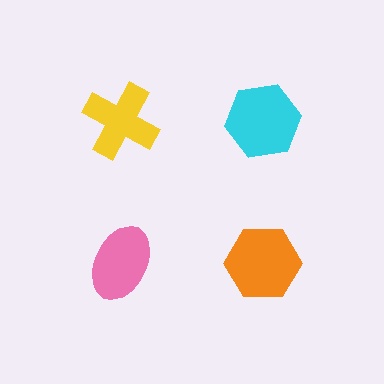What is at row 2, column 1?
A pink ellipse.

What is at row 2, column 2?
An orange hexagon.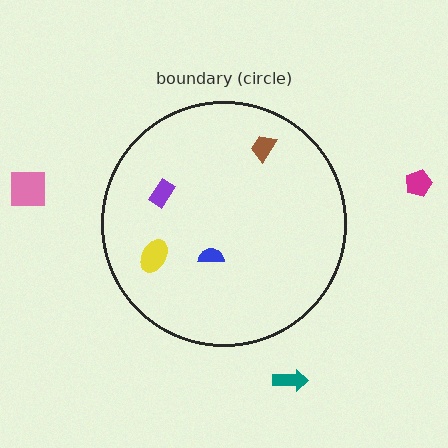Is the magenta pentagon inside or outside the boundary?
Outside.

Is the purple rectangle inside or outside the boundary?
Inside.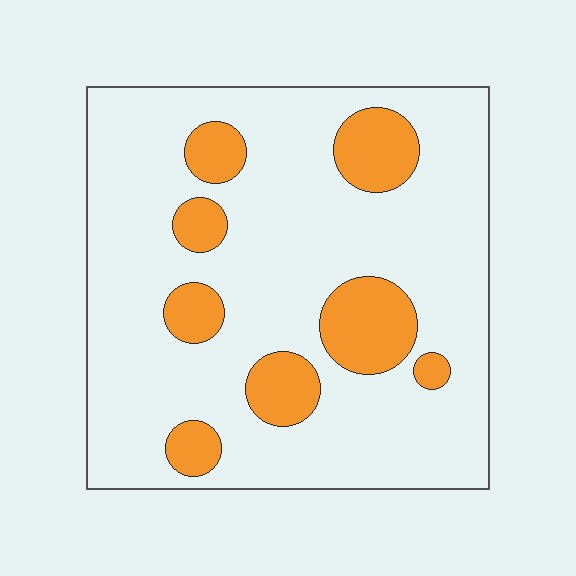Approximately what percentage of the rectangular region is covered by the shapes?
Approximately 20%.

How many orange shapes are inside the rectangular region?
8.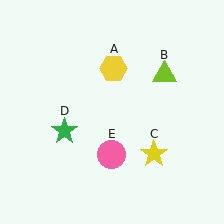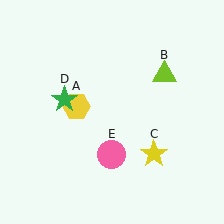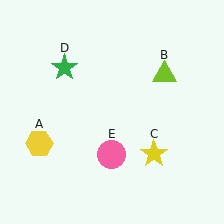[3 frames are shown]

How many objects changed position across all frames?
2 objects changed position: yellow hexagon (object A), green star (object D).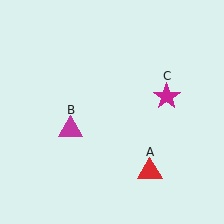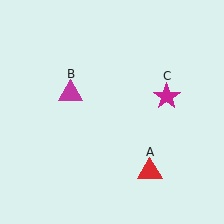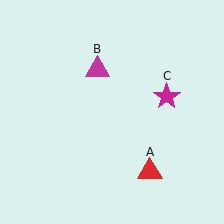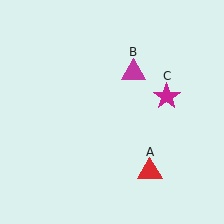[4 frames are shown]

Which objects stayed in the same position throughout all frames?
Red triangle (object A) and magenta star (object C) remained stationary.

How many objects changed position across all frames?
1 object changed position: magenta triangle (object B).